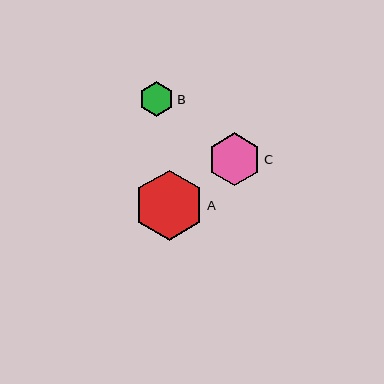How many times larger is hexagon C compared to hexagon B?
Hexagon C is approximately 1.5 times the size of hexagon B.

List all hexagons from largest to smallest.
From largest to smallest: A, C, B.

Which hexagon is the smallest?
Hexagon B is the smallest with a size of approximately 35 pixels.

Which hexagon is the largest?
Hexagon A is the largest with a size of approximately 70 pixels.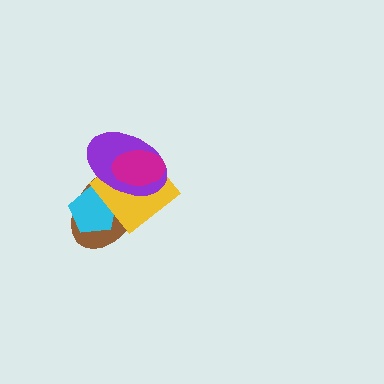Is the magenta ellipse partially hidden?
No, no other shape covers it.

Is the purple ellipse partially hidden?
Yes, it is partially covered by another shape.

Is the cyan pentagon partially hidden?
Yes, it is partially covered by another shape.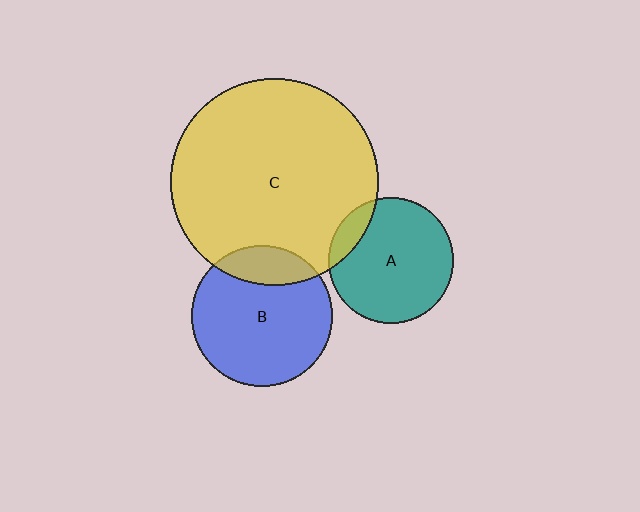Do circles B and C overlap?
Yes.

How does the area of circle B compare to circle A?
Approximately 1.3 times.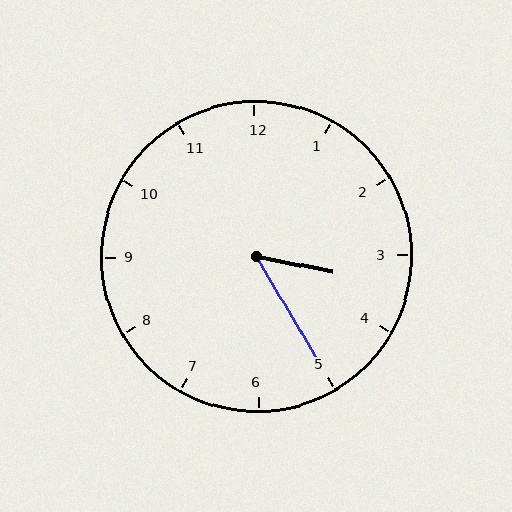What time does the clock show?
3:25.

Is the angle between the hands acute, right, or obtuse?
It is acute.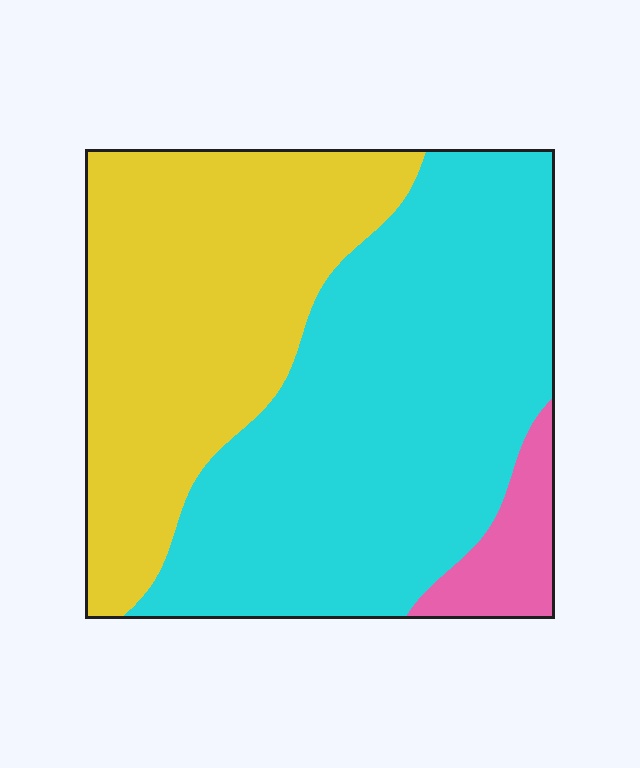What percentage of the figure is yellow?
Yellow takes up between a third and a half of the figure.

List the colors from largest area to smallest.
From largest to smallest: cyan, yellow, pink.